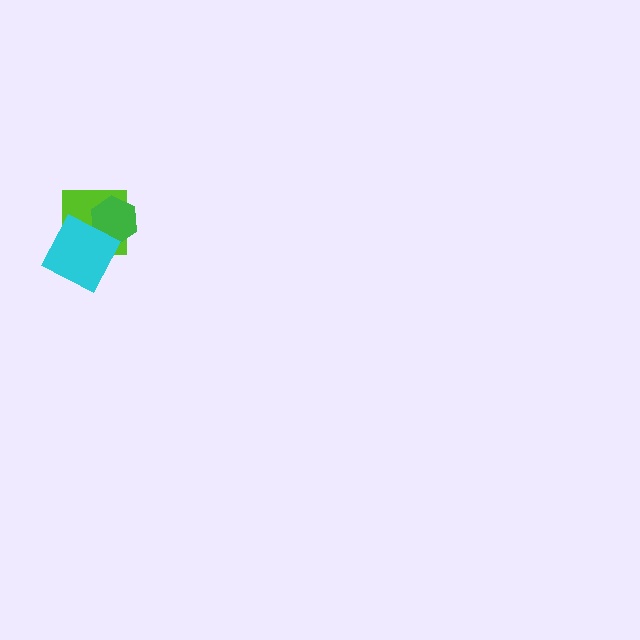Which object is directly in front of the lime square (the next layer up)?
The green hexagon is directly in front of the lime square.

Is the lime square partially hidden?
Yes, it is partially covered by another shape.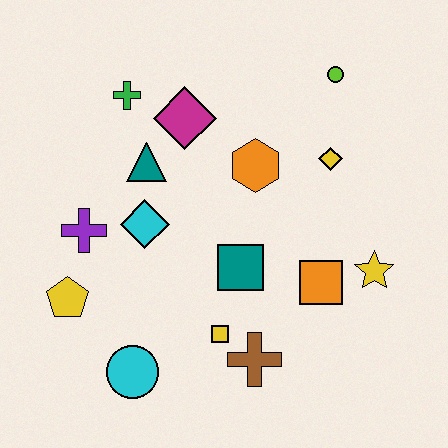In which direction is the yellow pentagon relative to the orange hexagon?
The yellow pentagon is to the left of the orange hexagon.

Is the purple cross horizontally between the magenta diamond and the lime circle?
No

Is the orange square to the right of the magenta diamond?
Yes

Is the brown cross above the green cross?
No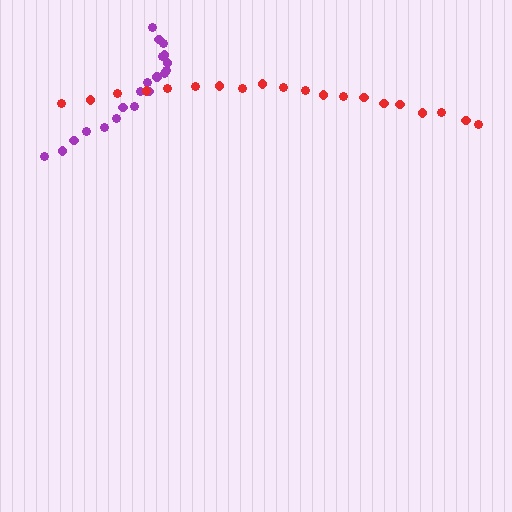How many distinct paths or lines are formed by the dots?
There are 2 distinct paths.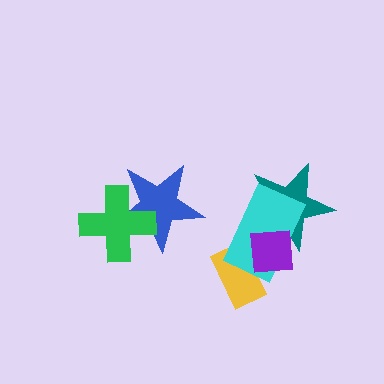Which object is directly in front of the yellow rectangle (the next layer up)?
The cyan rectangle is directly in front of the yellow rectangle.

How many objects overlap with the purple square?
3 objects overlap with the purple square.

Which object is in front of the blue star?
The green cross is in front of the blue star.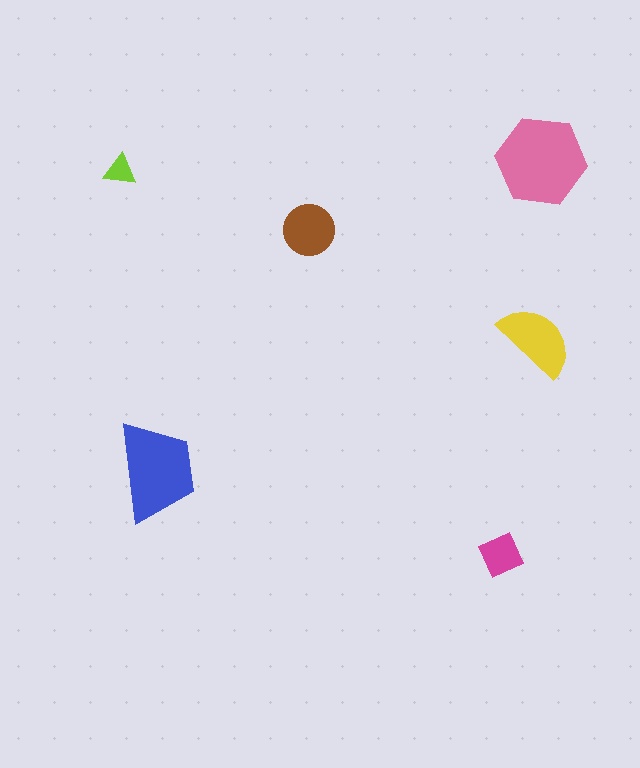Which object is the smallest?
The lime triangle.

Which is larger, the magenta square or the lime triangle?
The magenta square.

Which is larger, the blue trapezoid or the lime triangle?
The blue trapezoid.